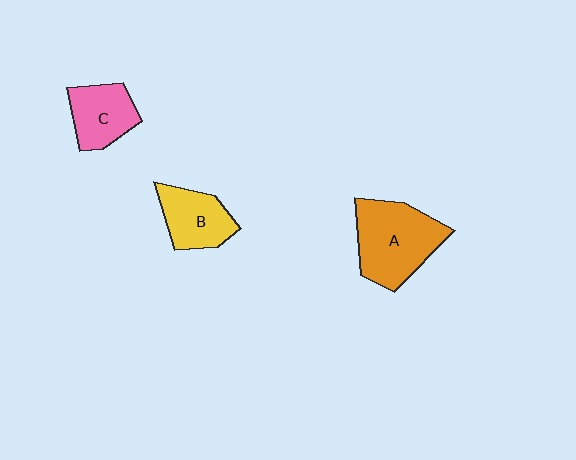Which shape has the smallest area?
Shape C (pink).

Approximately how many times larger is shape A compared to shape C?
Approximately 1.6 times.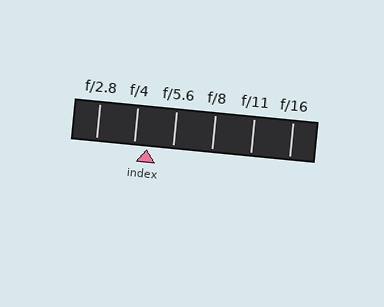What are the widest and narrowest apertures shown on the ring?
The widest aperture shown is f/2.8 and the narrowest is f/16.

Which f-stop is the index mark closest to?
The index mark is closest to f/4.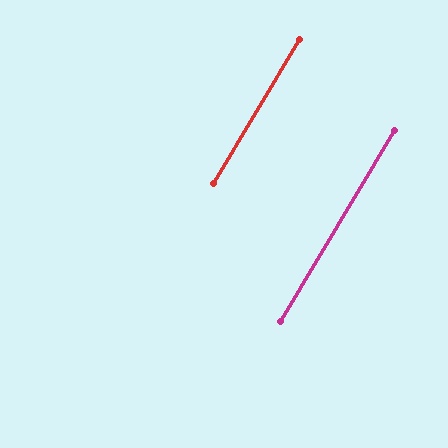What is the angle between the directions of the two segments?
Approximately 0 degrees.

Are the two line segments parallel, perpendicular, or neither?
Parallel — their directions differ by only 0.0°.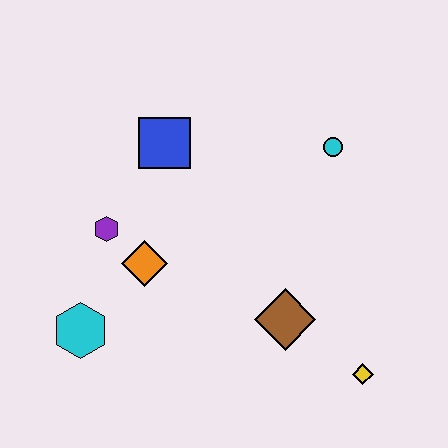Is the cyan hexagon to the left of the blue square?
Yes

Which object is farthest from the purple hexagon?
The yellow diamond is farthest from the purple hexagon.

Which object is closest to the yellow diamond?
The brown diamond is closest to the yellow diamond.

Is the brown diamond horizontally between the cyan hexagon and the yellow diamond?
Yes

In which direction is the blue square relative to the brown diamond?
The blue square is above the brown diamond.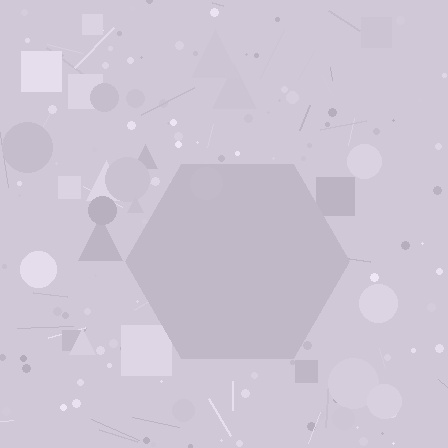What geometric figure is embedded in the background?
A hexagon is embedded in the background.